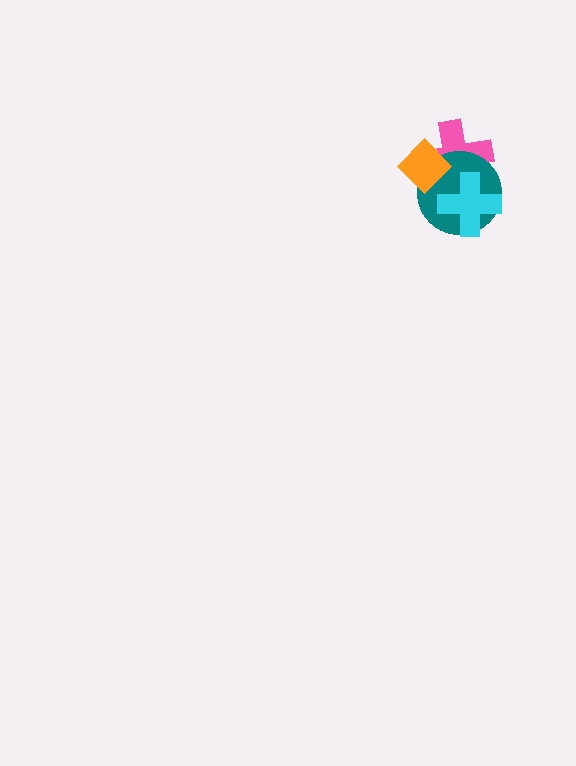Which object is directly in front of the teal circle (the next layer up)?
The orange diamond is directly in front of the teal circle.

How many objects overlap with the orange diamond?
2 objects overlap with the orange diamond.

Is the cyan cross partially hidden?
No, no other shape covers it.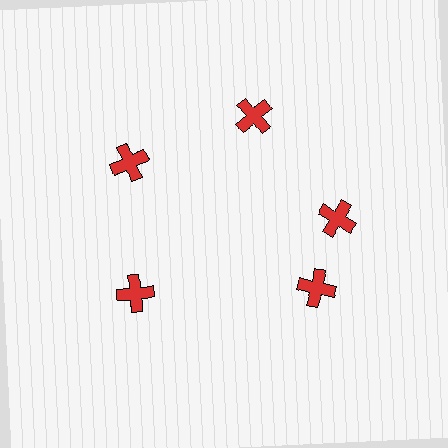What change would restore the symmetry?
The symmetry would be restored by rotating it back into even spacing with its neighbors so that all 5 crosses sit at equal angles and equal distance from the center.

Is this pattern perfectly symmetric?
No. The 5 red crosses are arranged in a ring, but one element near the 5 o'clock position is rotated out of alignment along the ring, breaking the 5-fold rotational symmetry.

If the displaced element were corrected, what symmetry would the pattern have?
It would have 5-fold rotational symmetry — the pattern would map onto itself every 72 degrees.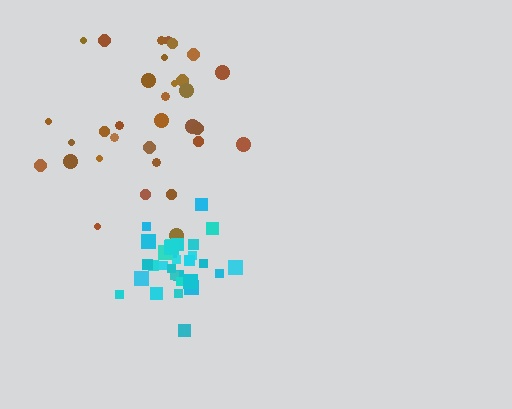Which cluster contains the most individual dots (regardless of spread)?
Brown (32).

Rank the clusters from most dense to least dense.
cyan, brown.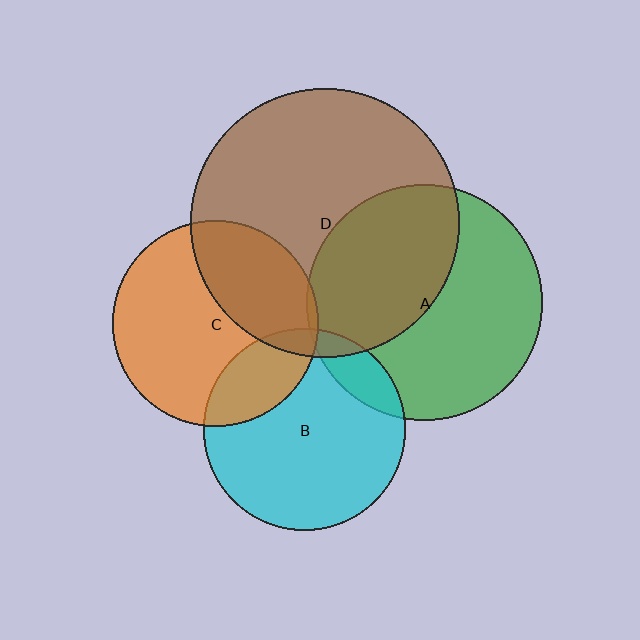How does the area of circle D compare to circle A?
Approximately 1.3 times.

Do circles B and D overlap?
Yes.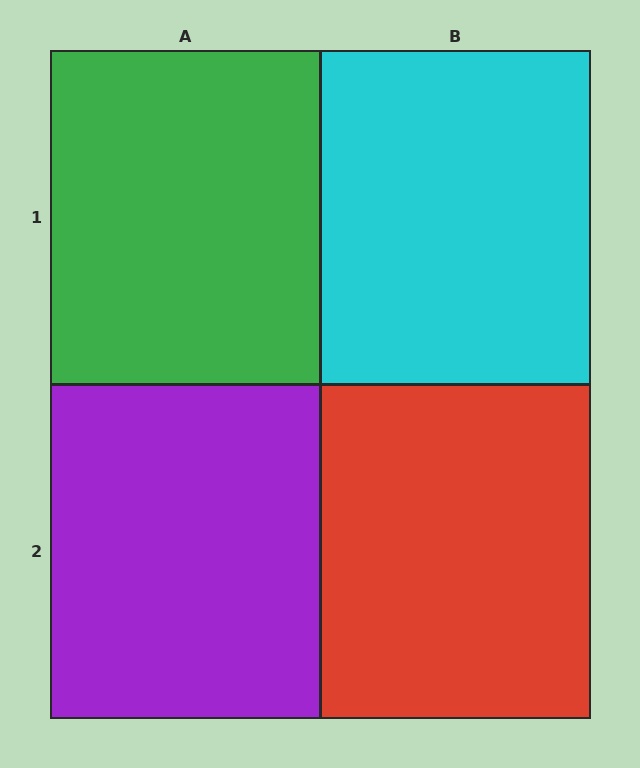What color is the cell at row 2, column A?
Purple.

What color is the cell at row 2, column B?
Red.